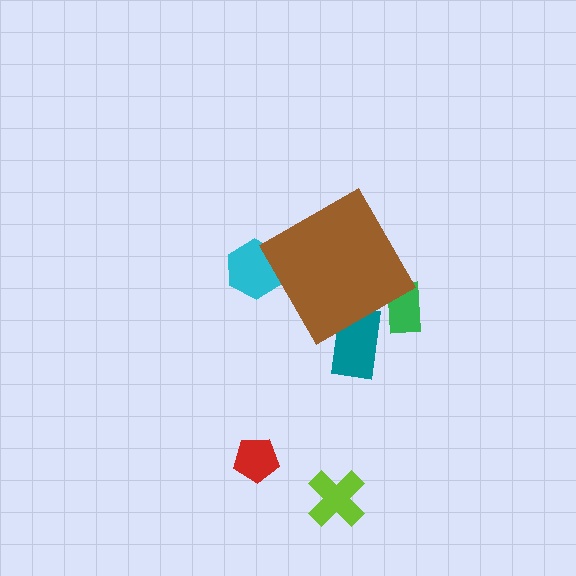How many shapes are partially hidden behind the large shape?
3 shapes are partially hidden.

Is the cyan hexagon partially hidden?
Yes, the cyan hexagon is partially hidden behind the brown diamond.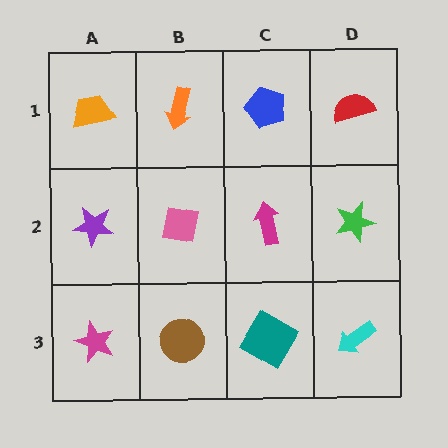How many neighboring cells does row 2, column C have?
4.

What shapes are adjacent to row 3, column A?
A purple star (row 2, column A), a brown circle (row 3, column B).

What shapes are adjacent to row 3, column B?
A pink square (row 2, column B), a magenta star (row 3, column A), a teal diamond (row 3, column C).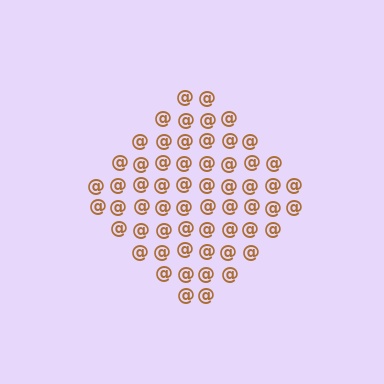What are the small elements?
The small elements are at signs.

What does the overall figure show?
The overall figure shows a diamond.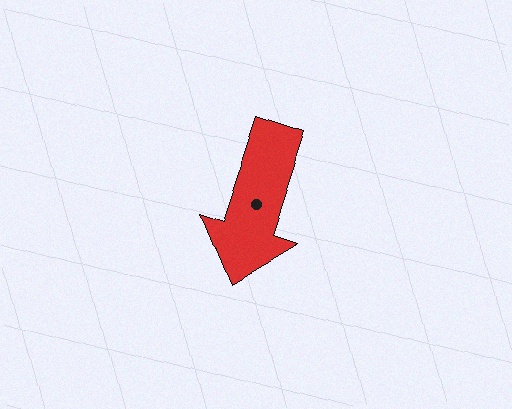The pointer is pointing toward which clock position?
Roughly 7 o'clock.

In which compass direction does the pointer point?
South.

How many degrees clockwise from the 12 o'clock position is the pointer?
Approximately 198 degrees.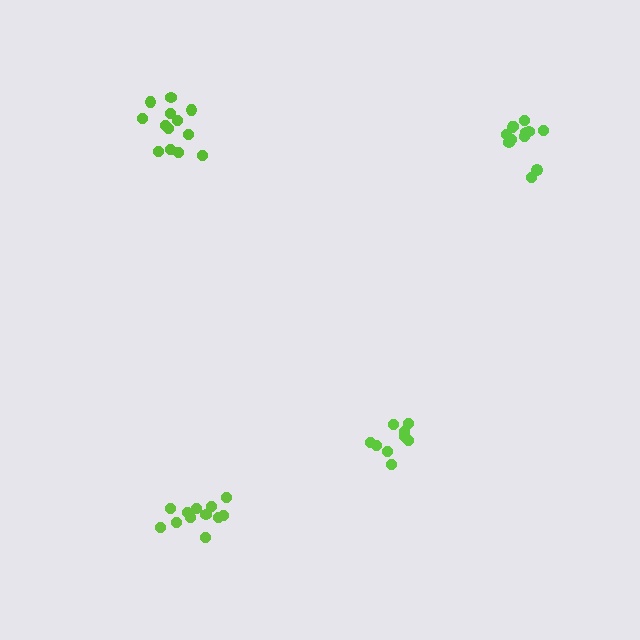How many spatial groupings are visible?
There are 4 spatial groupings.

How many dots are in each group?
Group 1: 9 dots, Group 2: 13 dots, Group 3: 13 dots, Group 4: 13 dots (48 total).